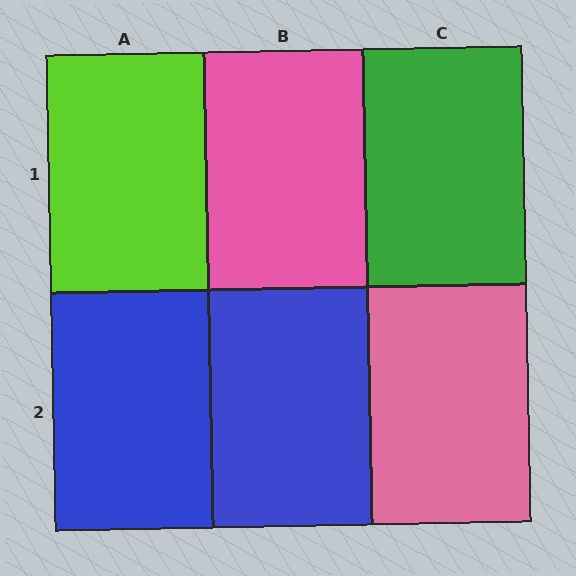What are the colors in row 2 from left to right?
Blue, blue, pink.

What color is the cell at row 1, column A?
Lime.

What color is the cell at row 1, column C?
Green.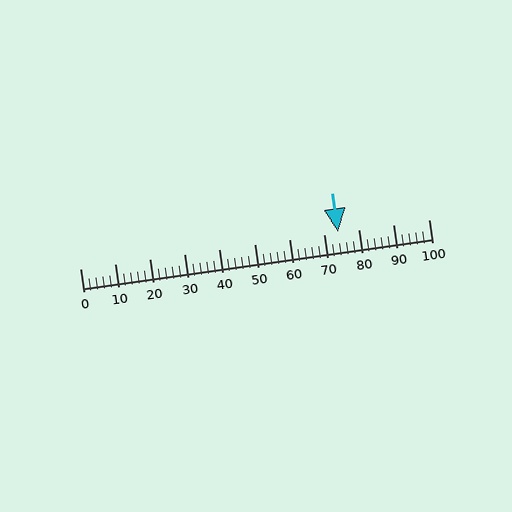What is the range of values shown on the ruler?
The ruler shows values from 0 to 100.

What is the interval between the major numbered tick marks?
The major tick marks are spaced 10 units apart.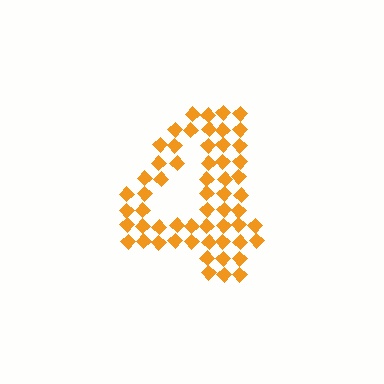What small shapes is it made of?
It is made of small diamonds.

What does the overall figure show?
The overall figure shows the digit 4.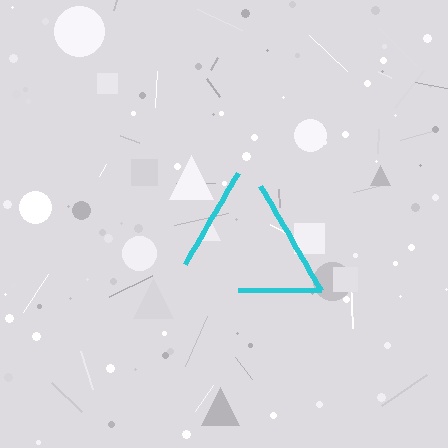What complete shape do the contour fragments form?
The contour fragments form a triangle.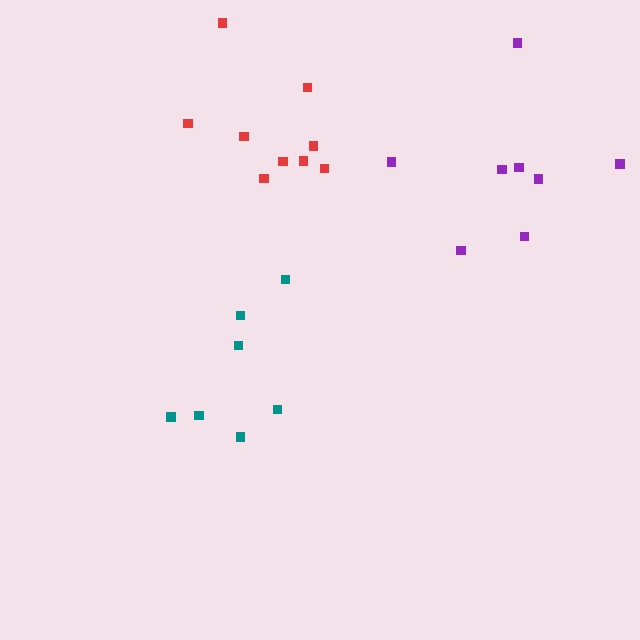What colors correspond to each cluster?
The clusters are colored: teal, red, purple.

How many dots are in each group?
Group 1: 7 dots, Group 2: 9 dots, Group 3: 8 dots (24 total).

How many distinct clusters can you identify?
There are 3 distinct clusters.